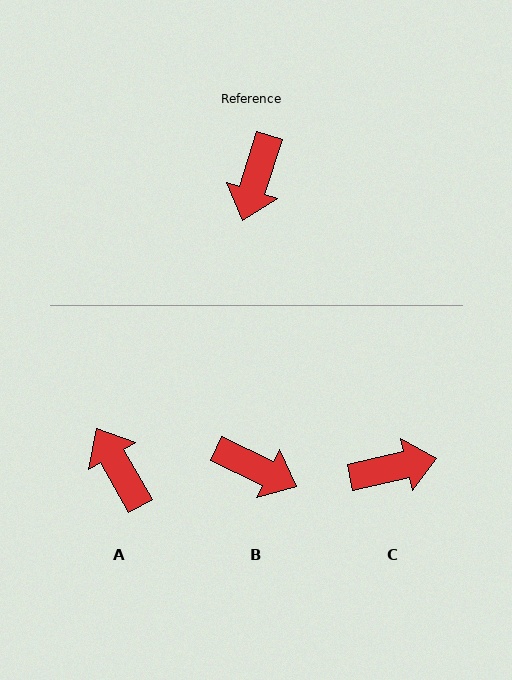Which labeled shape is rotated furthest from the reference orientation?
A, about 133 degrees away.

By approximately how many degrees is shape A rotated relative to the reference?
Approximately 133 degrees clockwise.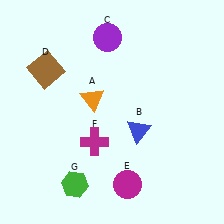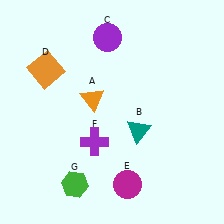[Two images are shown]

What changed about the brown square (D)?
In Image 1, D is brown. In Image 2, it changed to orange.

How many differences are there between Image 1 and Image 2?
There are 3 differences between the two images.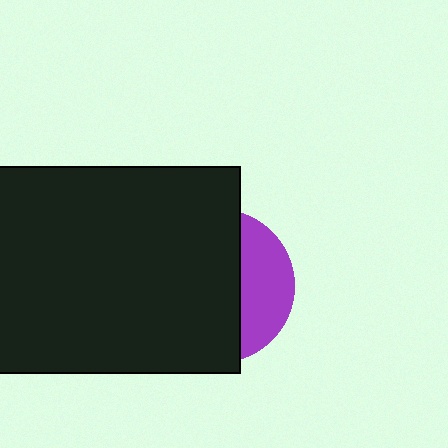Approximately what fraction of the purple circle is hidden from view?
Roughly 69% of the purple circle is hidden behind the black rectangle.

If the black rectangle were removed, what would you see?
You would see the complete purple circle.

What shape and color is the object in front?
The object in front is a black rectangle.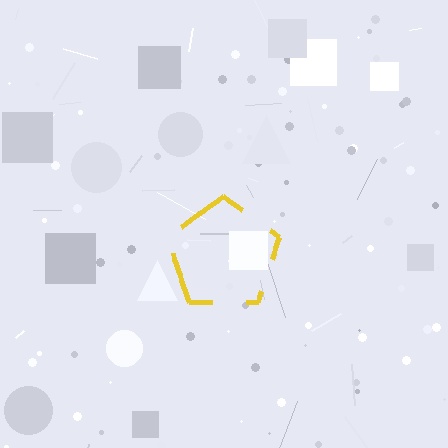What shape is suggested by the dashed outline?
The dashed outline suggests a pentagon.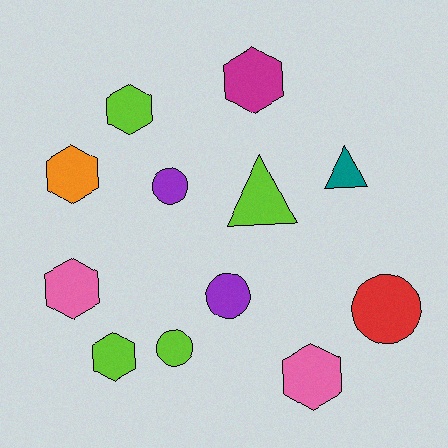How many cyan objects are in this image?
There are no cyan objects.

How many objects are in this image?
There are 12 objects.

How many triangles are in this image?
There are 2 triangles.